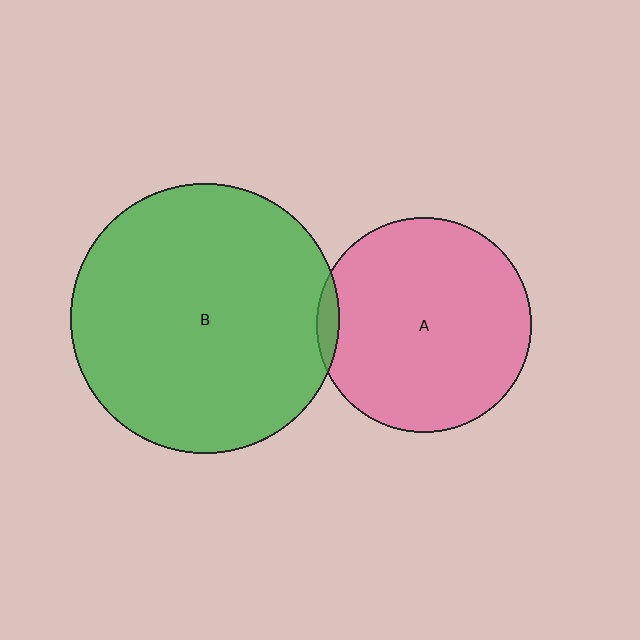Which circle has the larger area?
Circle B (green).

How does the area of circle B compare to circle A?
Approximately 1.6 times.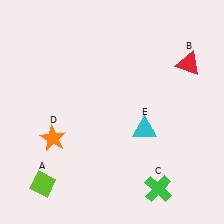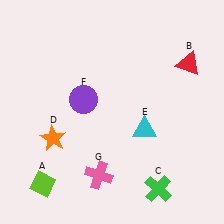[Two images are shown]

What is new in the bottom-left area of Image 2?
A pink cross (G) was added in the bottom-left area of Image 2.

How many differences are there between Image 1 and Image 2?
There are 2 differences between the two images.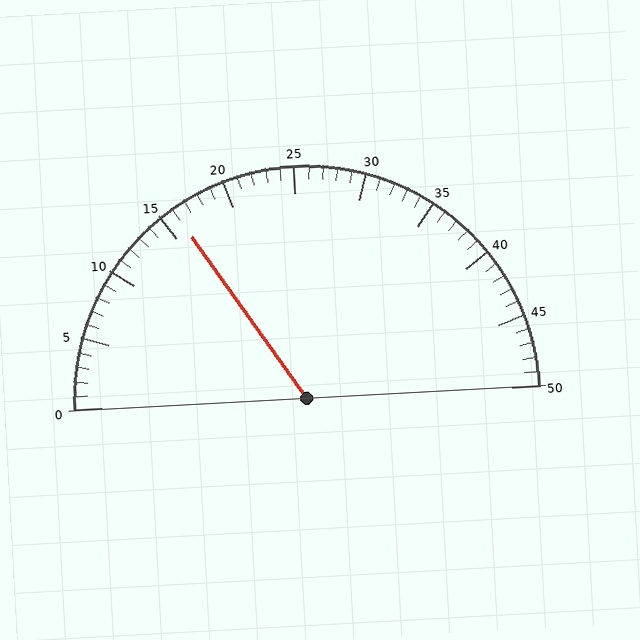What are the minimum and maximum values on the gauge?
The gauge ranges from 0 to 50.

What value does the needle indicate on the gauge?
The needle indicates approximately 16.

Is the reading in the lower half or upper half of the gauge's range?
The reading is in the lower half of the range (0 to 50).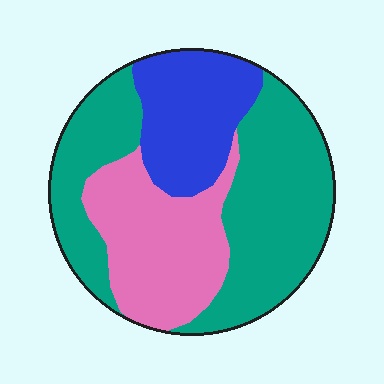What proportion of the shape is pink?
Pink covers roughly 30% of the shape.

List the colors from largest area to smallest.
From largest to smallest: teal, pink, blue.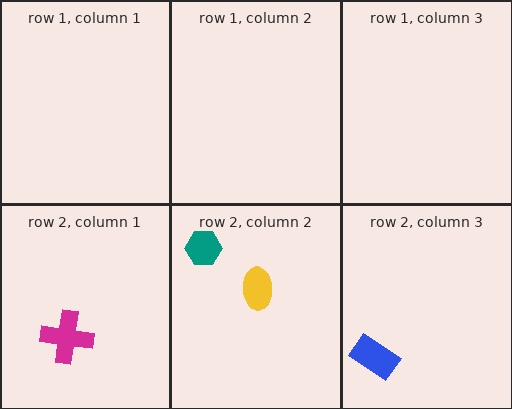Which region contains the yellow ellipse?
The row 2, column 2 region.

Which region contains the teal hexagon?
The row 2, column 2 region.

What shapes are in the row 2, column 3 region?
The blue rectangle.